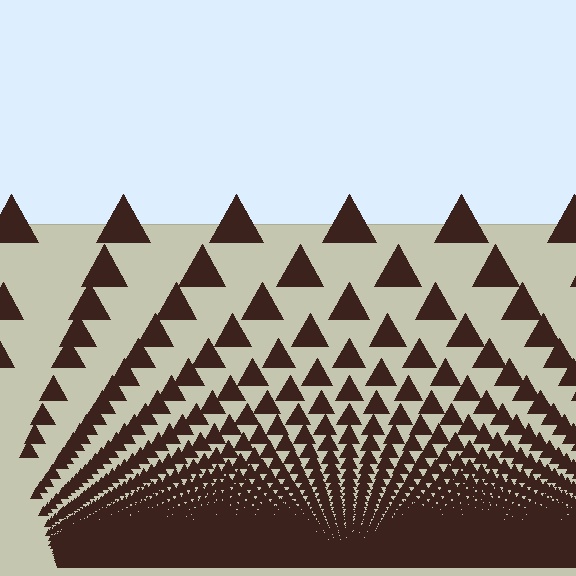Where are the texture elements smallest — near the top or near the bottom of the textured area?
Near the bottom.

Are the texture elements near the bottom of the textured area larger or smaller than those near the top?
Smaller. The gradient is inverted — elements near the bottom are smaller and denser.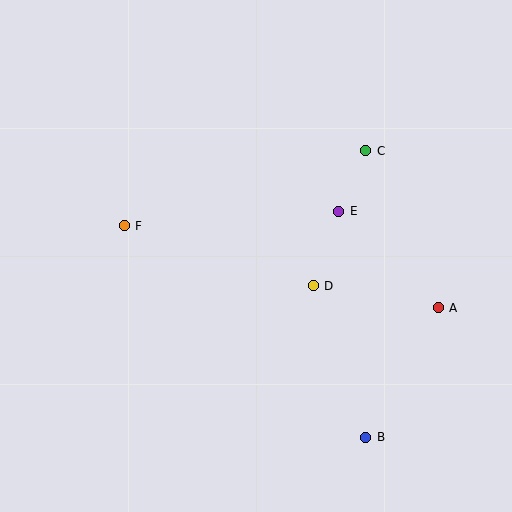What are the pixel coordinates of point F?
Point F is at (124, 226).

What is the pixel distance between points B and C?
The distance between B and C is 286 pixels.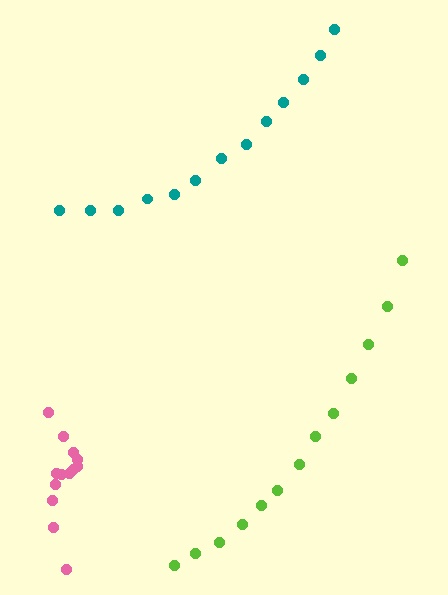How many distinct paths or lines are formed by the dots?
There are 3 distinct paths.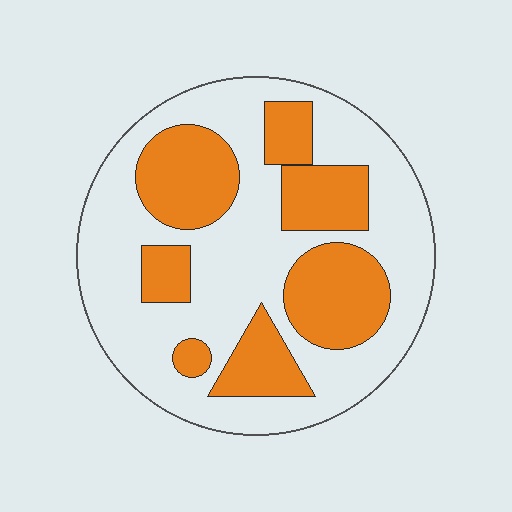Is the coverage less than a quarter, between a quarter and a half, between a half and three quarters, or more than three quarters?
Between a quarter and a half.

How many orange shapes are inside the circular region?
7.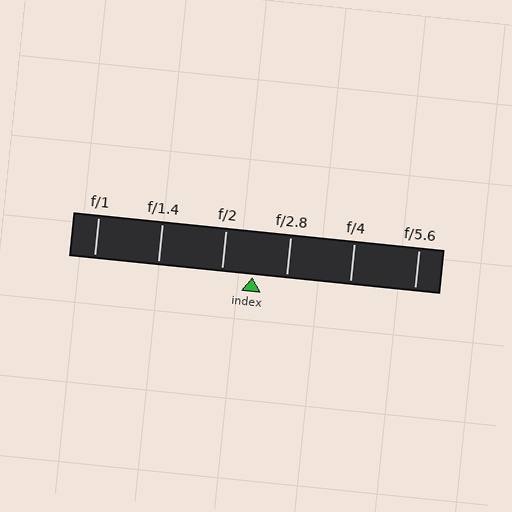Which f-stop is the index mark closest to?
The index mark is closest to f/2.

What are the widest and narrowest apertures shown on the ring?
The widest aperture shown is f/1 and the narrowest is f/5.6.